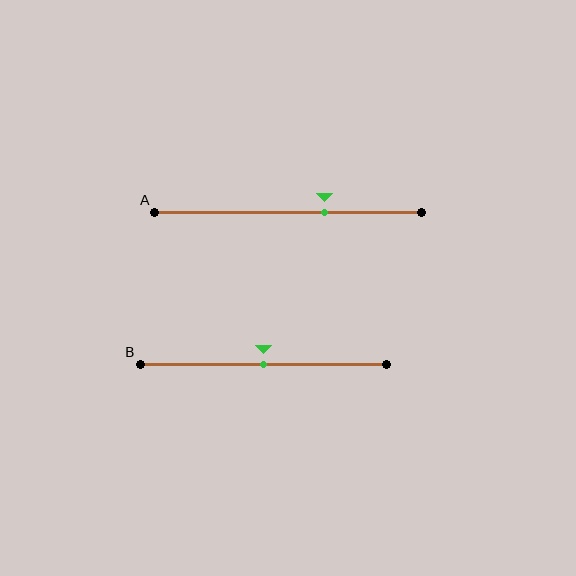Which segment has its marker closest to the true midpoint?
Segment B has its marker closest to the true midpoint.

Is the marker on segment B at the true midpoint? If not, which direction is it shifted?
Yes, the marker on segment B is at the true midpoint.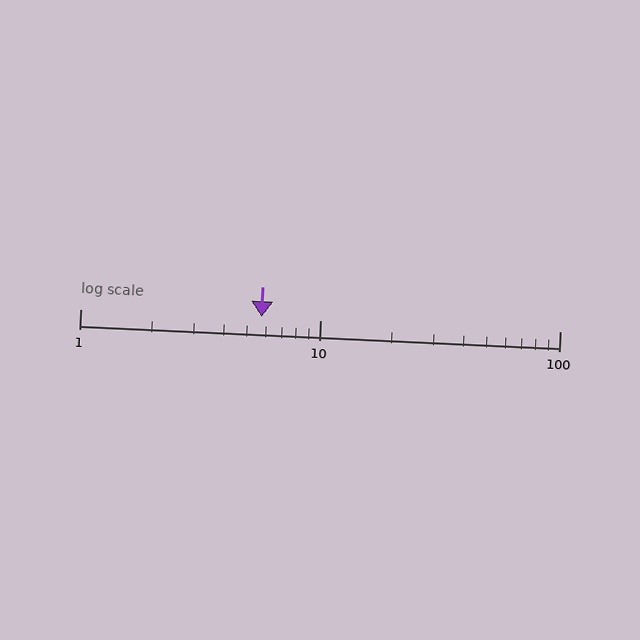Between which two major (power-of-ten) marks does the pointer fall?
The pointer is between 1 and 10.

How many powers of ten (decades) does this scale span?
The scale spans 2 decades, from 1 to 100.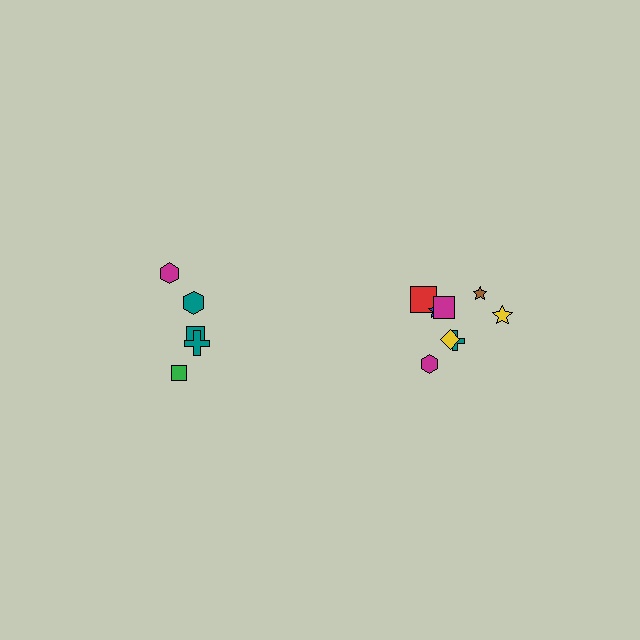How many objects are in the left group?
There are 5 objects.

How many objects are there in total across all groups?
There are 13 objects.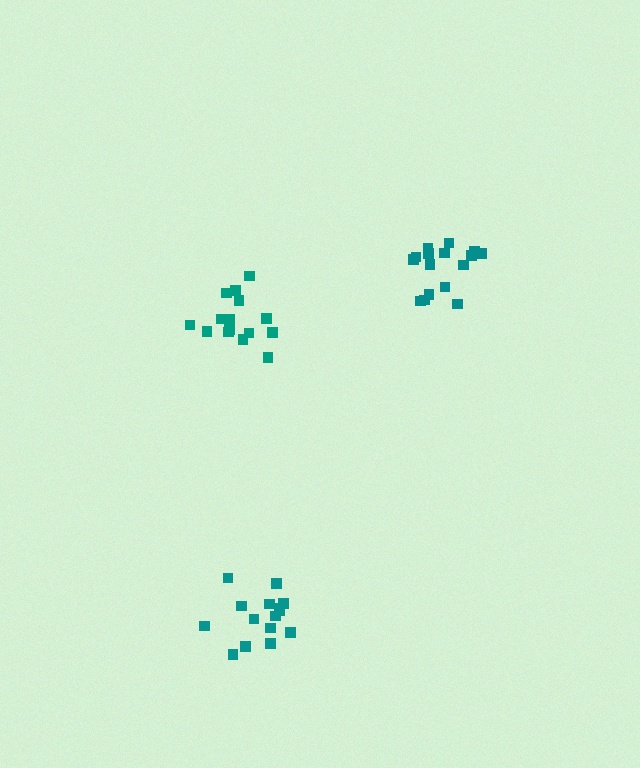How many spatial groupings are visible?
There are 3 spatial groupings.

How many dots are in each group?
Group 1: 15 dots, Group 2: 16 dots, Group 3: 15 dots (46 total).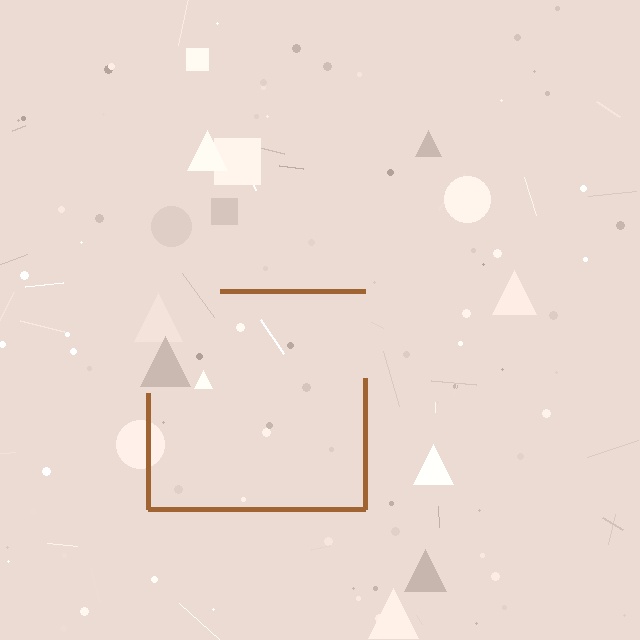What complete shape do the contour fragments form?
The contour fragments form a square.